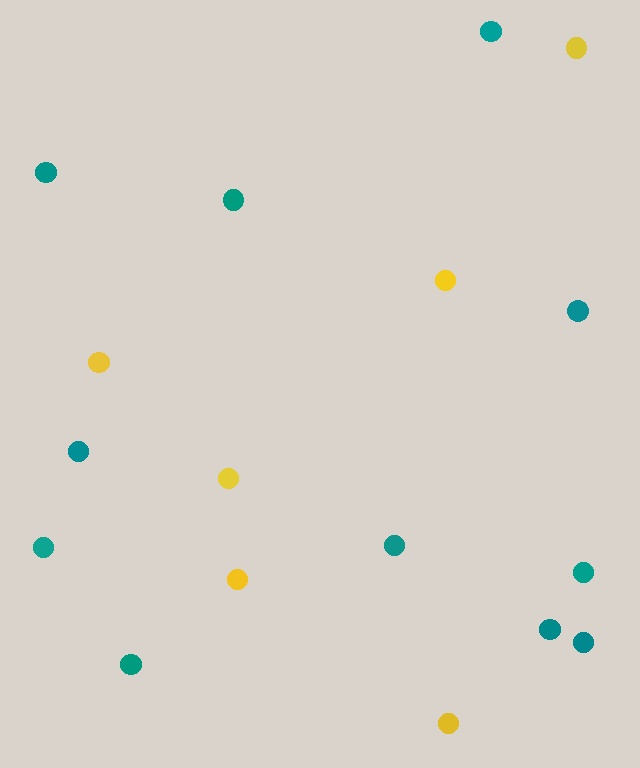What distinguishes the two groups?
There are 2 groups: one group of yellow circles (6) and one group of teal circles (11).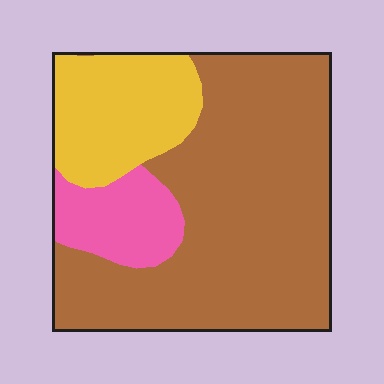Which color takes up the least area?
Pink, at roughly 15%.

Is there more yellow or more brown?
Brown.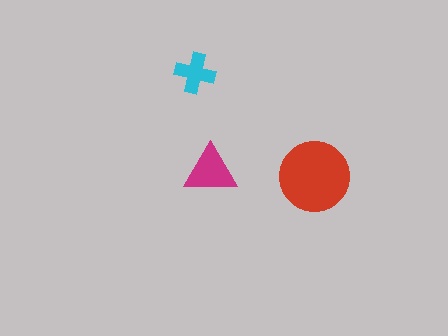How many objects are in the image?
There are 3 objects in the image.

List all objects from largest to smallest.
The red circle, the magenta triangle, the cyan cross.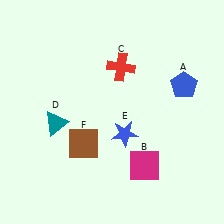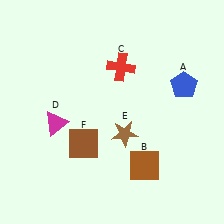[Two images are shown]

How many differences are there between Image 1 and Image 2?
There are 3 differences between the two images.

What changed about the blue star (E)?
In Image 1, E is blue. In Image 2, it changed to brown.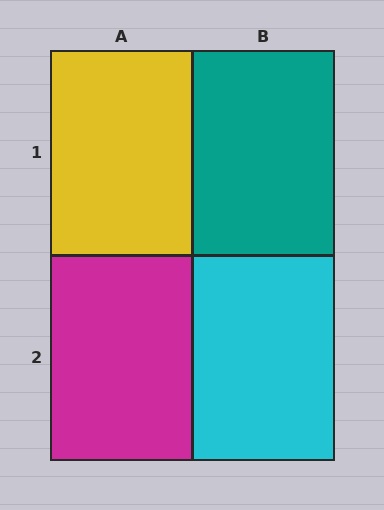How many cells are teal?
1 cell is teal.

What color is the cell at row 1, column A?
Yellow.